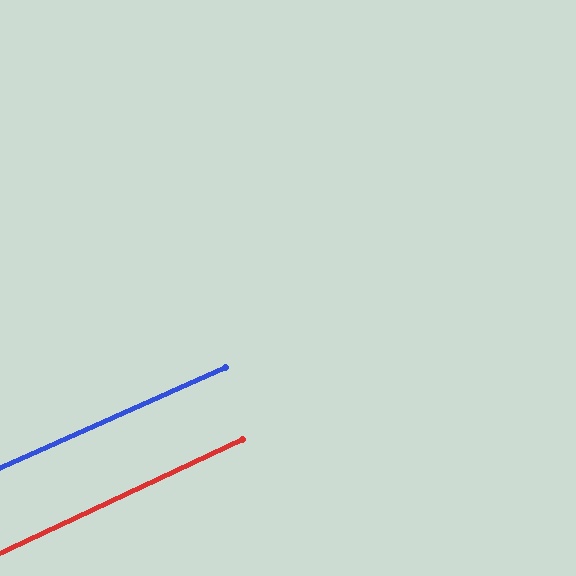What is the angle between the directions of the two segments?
Approximately 1 degree.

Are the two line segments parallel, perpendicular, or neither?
Parallel — their directions differ by only 1.2°.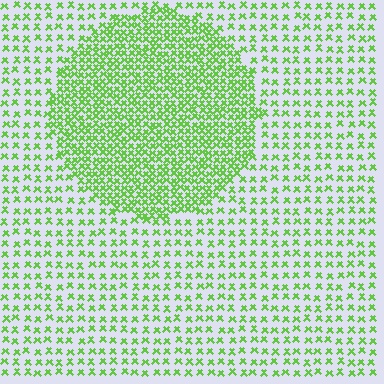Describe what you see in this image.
The image contains small lime elements arranged at two different densities. A circle-shaped region is visible where the elements are more densely packed than the surrounding area.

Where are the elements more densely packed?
The elements are more densely packed inside the circle boundary.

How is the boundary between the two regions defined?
The boundary is defined by a change in element density (approximately 2.3x ratio). All elements are the same color, size, and shape.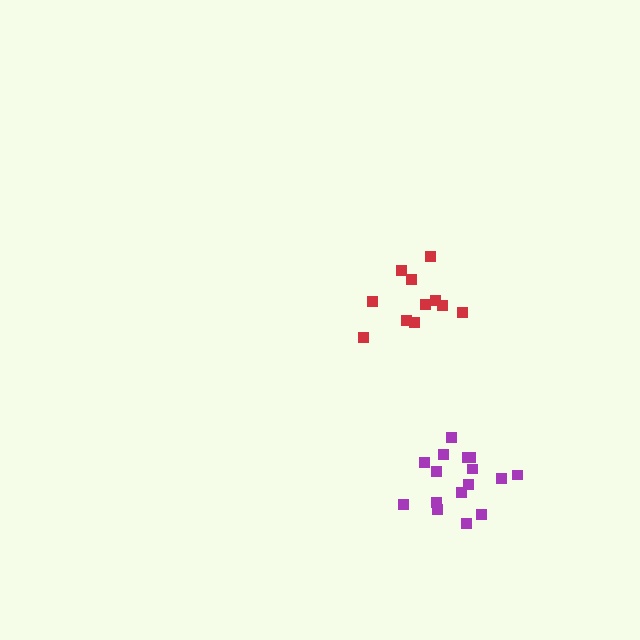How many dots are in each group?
Group 1: 16 dots, Group 2: 11 dots (27 total).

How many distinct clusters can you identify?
There are 2 distinct clusters.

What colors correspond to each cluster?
The clusters are colored: purple, red.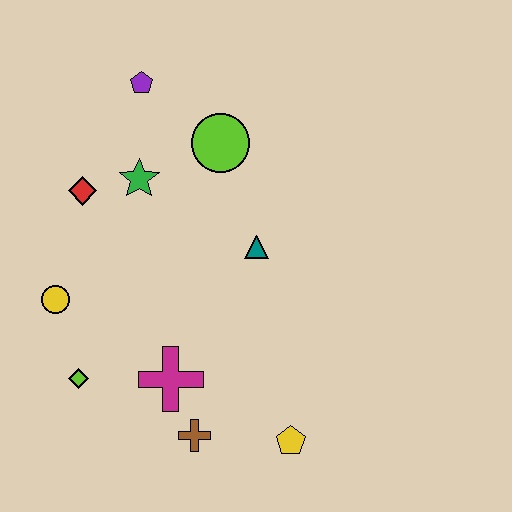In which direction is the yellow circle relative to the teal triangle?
The yellow circle is to the left of the teal triangle.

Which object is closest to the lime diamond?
The yellow circle is closest to the lime diamond.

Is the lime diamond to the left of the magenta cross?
Yes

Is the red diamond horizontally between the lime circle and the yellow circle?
Yes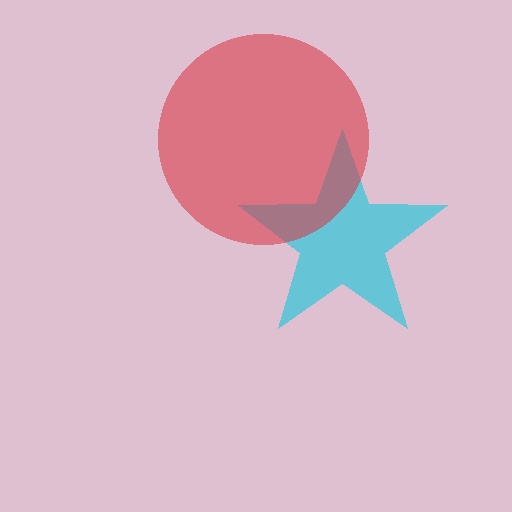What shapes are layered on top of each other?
The layered shapes are: a cyan star, a red circle.